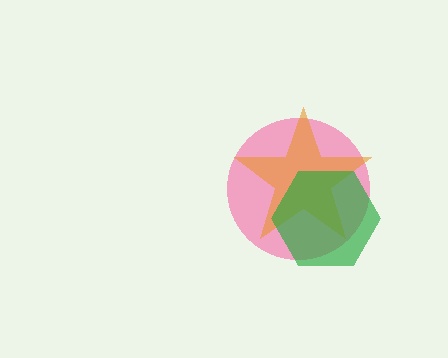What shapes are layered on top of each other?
The layered shapes are: a pink circle, an orange star, a green hexagon.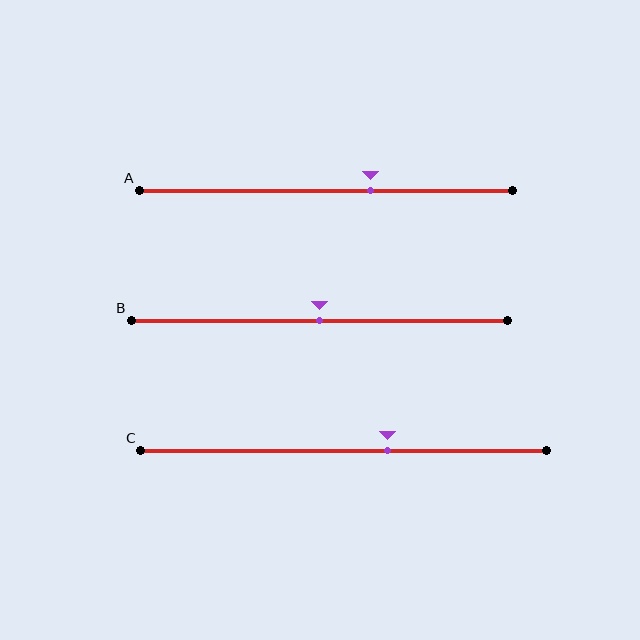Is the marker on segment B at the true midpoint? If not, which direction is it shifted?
Yes, the marker on segment B is at the true midpoint.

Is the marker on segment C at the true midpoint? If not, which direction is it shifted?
No, the marker on segment C is shifted to the right by about 11% of the segment length.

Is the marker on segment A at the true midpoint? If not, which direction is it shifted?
No, the marker on segment A is shifted to the right by about 12% of the segment length.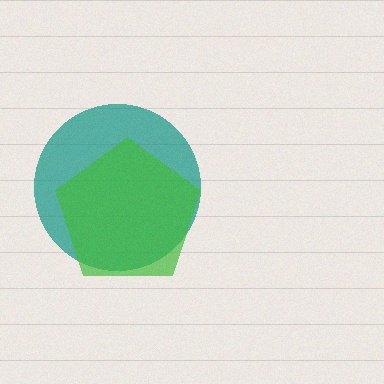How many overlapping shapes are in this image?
There are 2 overlapping shapes in the image.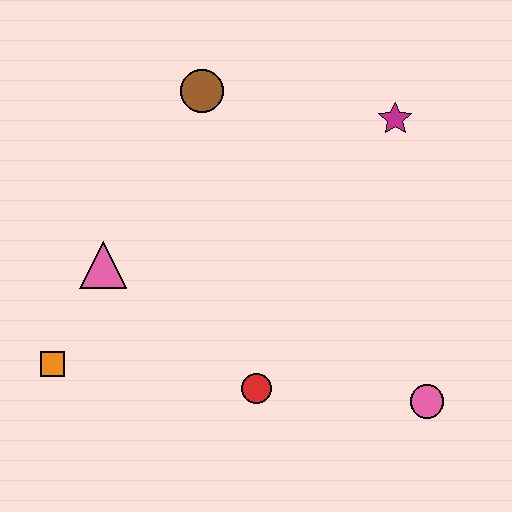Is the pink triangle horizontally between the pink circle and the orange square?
Yes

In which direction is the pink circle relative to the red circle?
The pink circle is to the right of the red circle.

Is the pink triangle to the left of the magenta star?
Yes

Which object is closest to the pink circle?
The red circle is closest to the pink circle.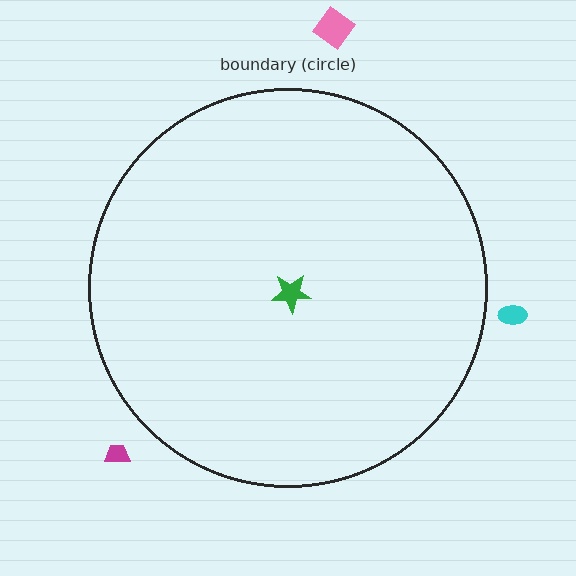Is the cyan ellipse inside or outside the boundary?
Outside.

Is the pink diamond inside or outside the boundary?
Outside.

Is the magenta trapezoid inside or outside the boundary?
Outside.